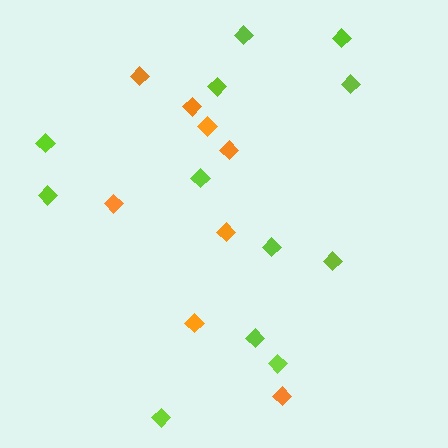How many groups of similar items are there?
There are 2 groups: one group of orange diamonds (8) and one group of lime diamonds (12).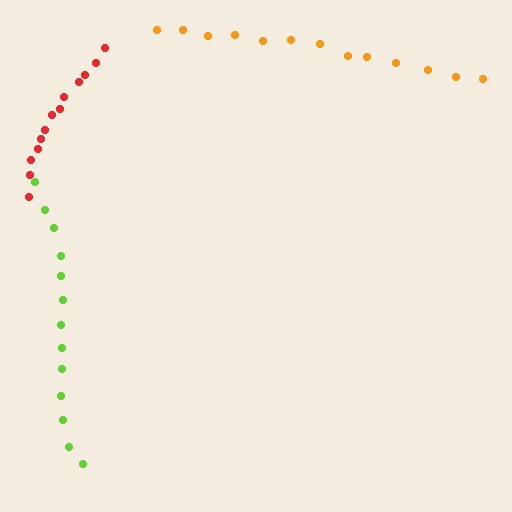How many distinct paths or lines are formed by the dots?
There are 3 distinct paths.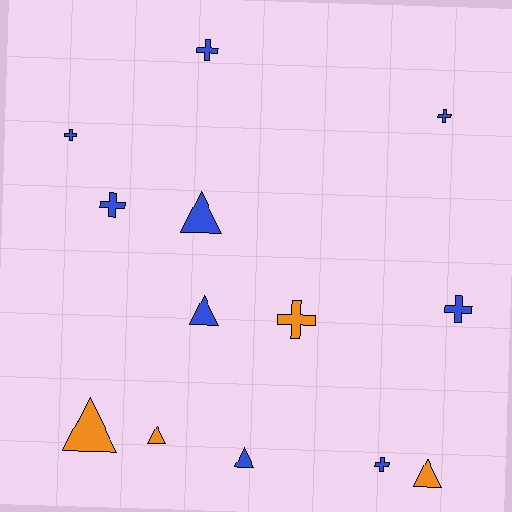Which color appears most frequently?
Blue, with 9 objects.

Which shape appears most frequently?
Cross, with 7 objects.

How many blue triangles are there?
There are 3 blue triangles.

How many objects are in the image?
There are 13 objects.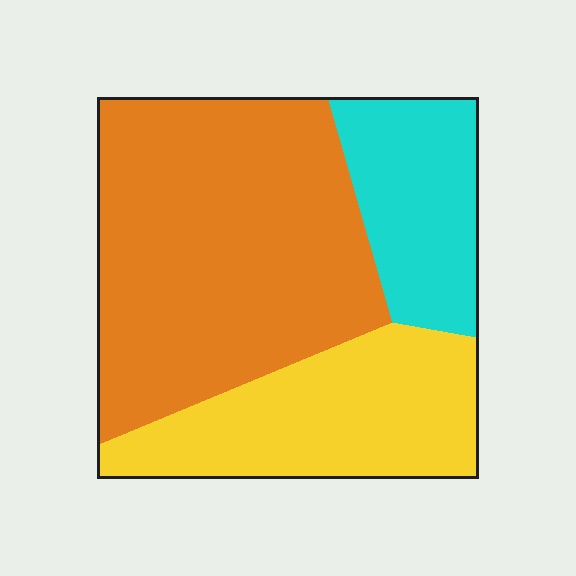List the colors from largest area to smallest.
From largest to smallest: orange, yellow, cyan.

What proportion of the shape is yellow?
Yellow covers 28% of the shape.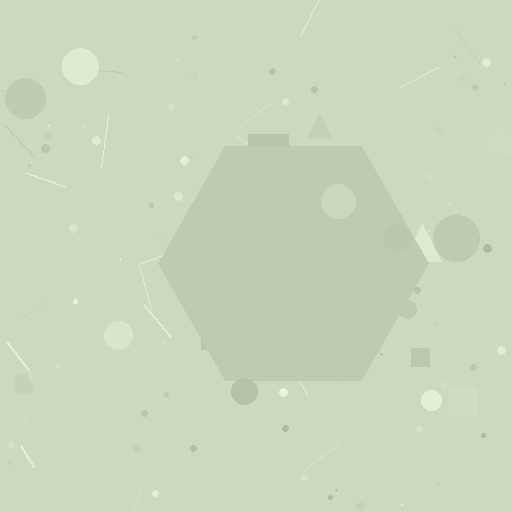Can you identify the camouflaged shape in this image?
The camouflaged shape is a hexagon.